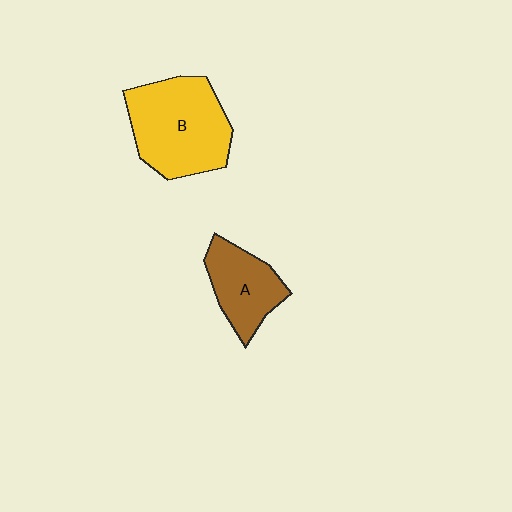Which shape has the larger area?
Shape B (yellow).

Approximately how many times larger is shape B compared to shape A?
Approximately 1.7 times.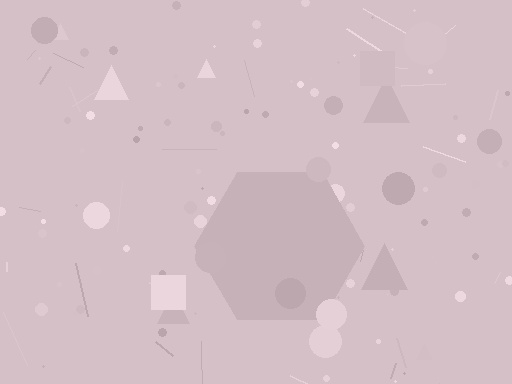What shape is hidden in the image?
A hexagon is hidden in the image.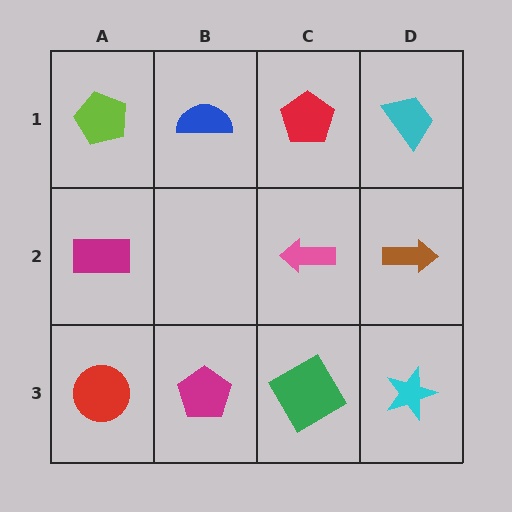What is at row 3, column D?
A cyan star.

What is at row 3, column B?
A magenta pentagon.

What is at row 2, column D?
A brown arrow.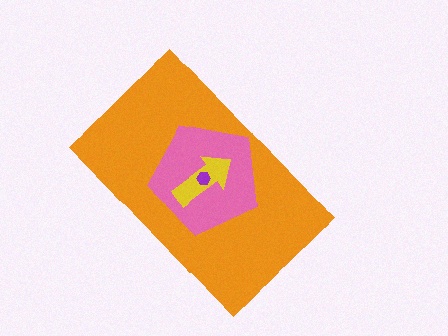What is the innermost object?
The purple hexagon.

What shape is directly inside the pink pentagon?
The yellow arrow.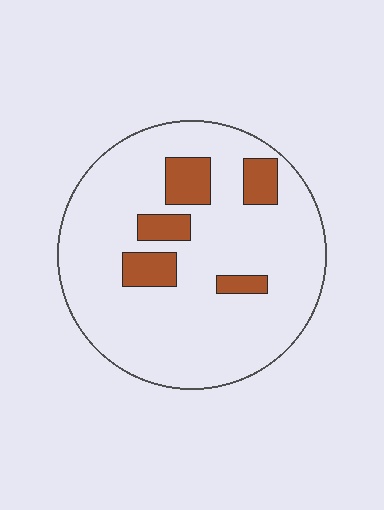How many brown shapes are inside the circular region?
5.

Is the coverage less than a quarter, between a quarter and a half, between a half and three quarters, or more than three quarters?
Less than a quarter.